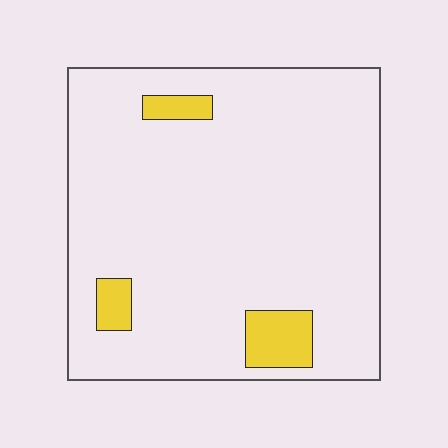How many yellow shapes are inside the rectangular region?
3.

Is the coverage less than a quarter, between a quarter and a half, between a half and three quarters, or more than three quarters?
Less than a quarter.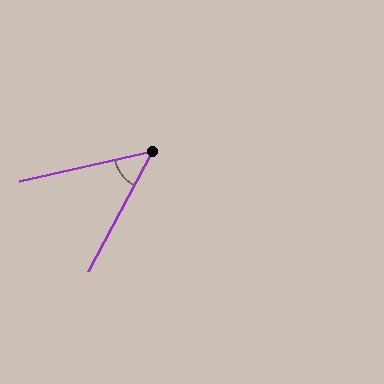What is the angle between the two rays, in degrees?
Approximately 49 degrees.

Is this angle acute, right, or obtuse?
It is acute.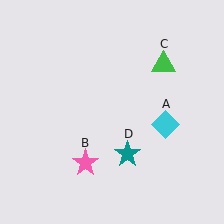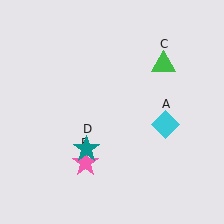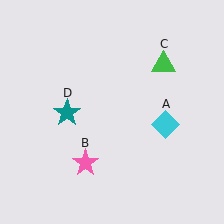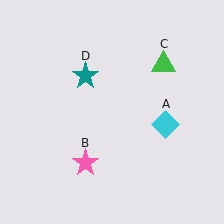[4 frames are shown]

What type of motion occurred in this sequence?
The teal star (object D) rotated clockwise around the center of the scene.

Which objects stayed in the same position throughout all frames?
Cyan diamond (object A) and pink star (object B) and green triangle (object C) remained stationary.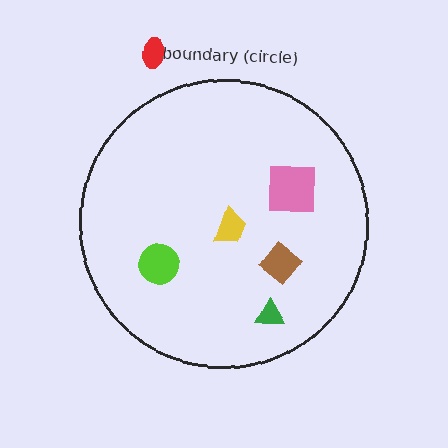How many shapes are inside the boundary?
5 inside, 1 outside.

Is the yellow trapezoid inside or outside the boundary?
Inside.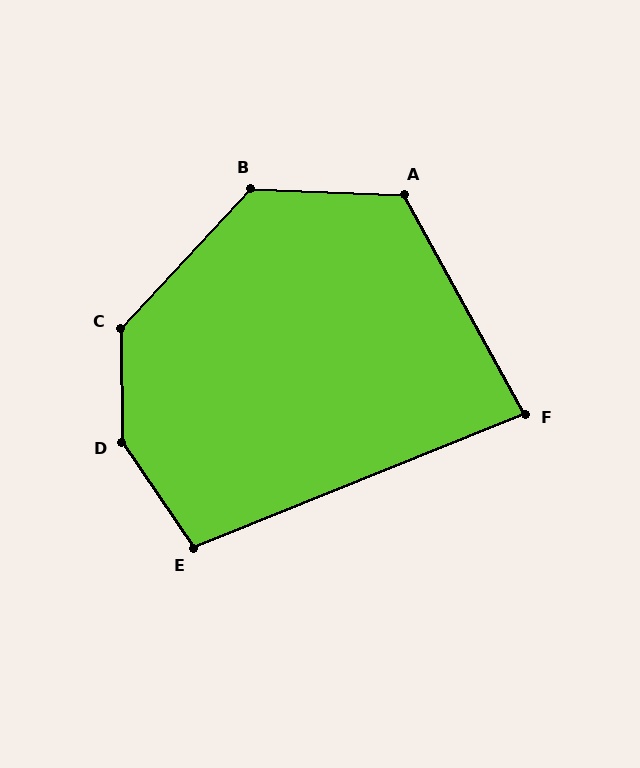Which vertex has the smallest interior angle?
F, at approximately 83 degrees.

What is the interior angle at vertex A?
Approximately 121 degrees (obtuse).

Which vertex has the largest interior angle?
D, at approximately 146 degrees.